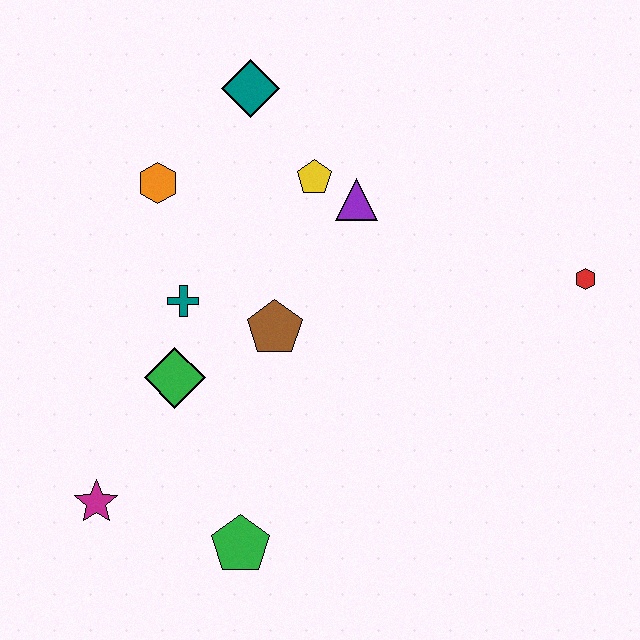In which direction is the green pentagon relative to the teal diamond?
The green pentagon is below the teal diamond.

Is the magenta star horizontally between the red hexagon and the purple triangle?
No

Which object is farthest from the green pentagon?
The teal diamond is farthest from the green pentagon.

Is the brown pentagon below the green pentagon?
No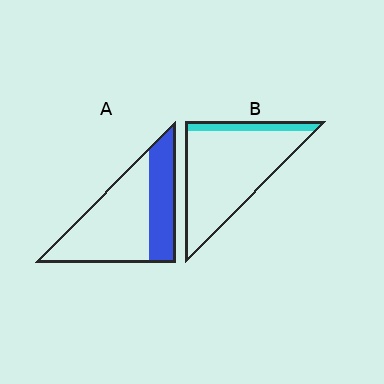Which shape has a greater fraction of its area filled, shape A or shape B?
Shape A.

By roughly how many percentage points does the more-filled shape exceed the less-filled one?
By roughly 20 percentage points (A over B).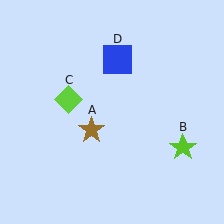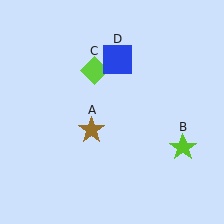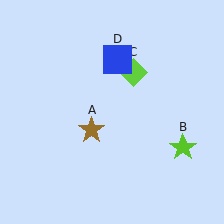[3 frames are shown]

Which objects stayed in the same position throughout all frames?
Brown star (object A) and lime star (object B) and blue square (object D) remained stationary.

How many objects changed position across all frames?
1 object changed position: lime diamond (object C).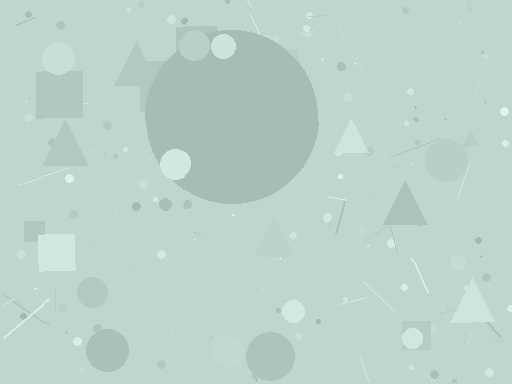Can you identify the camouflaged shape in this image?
The camouflaged shape is a circle.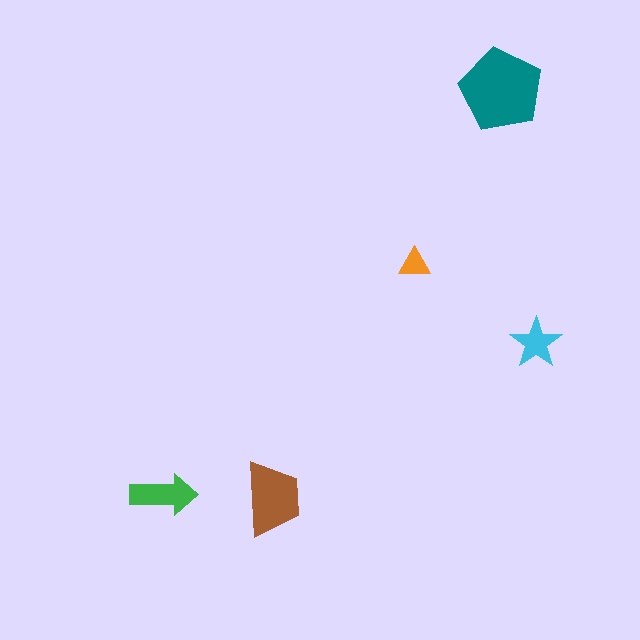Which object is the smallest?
The orange triangle.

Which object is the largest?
The teal pentagon.